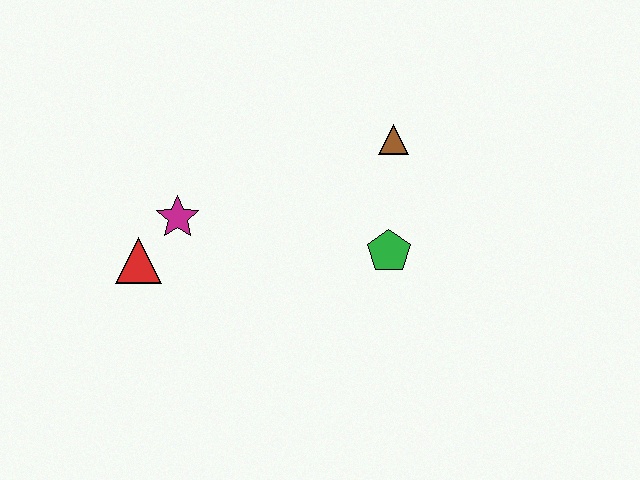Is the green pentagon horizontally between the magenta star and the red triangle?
No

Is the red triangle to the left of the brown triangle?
Yes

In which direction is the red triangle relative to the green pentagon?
The red triangle is to the left of the green pentagon.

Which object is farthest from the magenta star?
The brown triangle is farthest from the magenta star.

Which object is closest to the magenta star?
The red triangle is closest to the magenta star.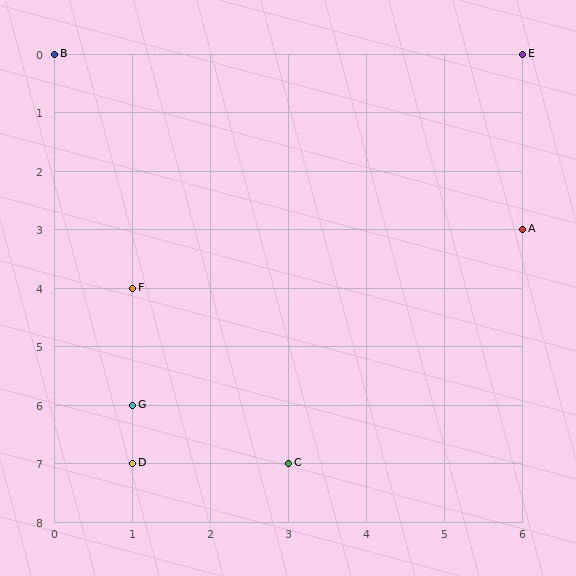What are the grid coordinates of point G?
Point G is at grid coordinates (1, 6).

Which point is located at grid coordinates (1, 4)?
Point F is at (1, 4).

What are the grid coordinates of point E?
Point E is at grid coordinates (6, 0).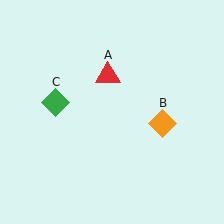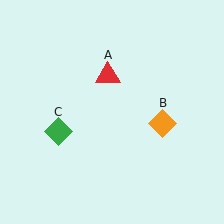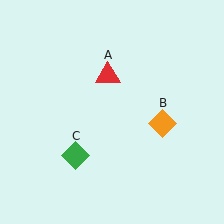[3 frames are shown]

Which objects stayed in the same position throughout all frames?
Red triangle (object A) and orange diamond (object B) remained stationary.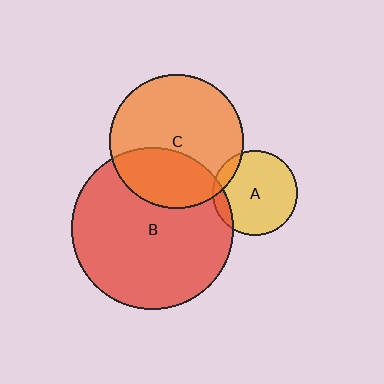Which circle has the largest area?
Circle B (red).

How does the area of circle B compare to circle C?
Approximately 1.5 times.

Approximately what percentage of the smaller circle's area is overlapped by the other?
Approximately 10%.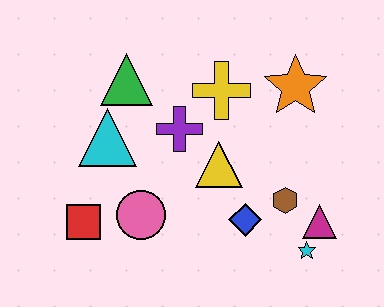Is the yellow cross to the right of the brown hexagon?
No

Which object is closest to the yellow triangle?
The purple cross is closest to the yellow triangle.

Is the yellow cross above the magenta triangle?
Yes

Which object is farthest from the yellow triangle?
The red square is farthest from the yellow triangle.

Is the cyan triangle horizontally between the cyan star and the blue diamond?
No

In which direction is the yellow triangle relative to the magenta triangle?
The yellow triangle is to the left of the magenta triangle.